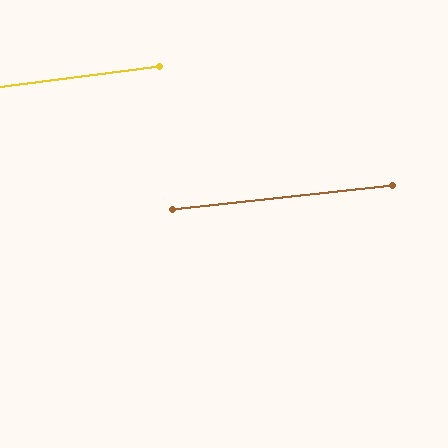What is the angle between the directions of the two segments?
Approximately 1 degree.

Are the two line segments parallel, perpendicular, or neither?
Parallel — their directions differ by only 1.0°.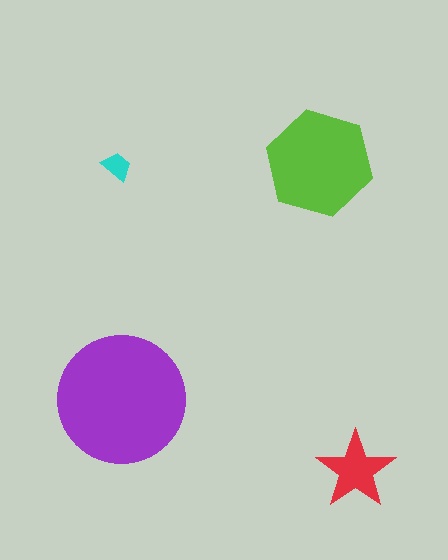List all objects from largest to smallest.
The purple circle, the lime hexagon, the red star, the cyan trapezoid.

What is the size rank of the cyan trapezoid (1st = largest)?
4th.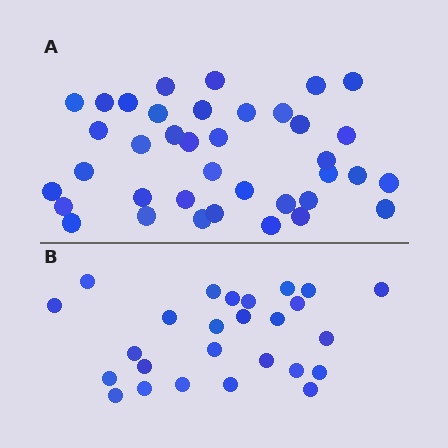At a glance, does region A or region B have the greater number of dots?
Region A (the top region) has more dots.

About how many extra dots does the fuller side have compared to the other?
Region A has roughly 12 or so more dots than region B.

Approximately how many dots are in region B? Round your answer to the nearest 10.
About 30 dots. (The exact count is 26, which rounds to 30.)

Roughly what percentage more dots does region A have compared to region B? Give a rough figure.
About 45% more.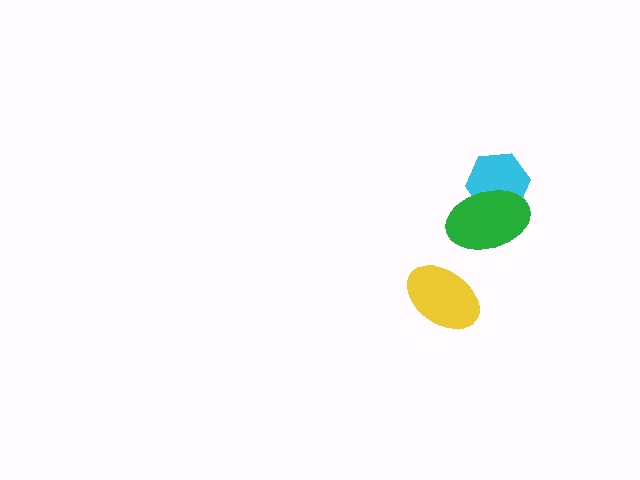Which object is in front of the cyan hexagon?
The green ellipse is in front of the cyan hexagon.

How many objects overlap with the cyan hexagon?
1 object overlaps with the cyan hexagon.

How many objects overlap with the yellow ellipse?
0 objects overlap with the yellow ellipse.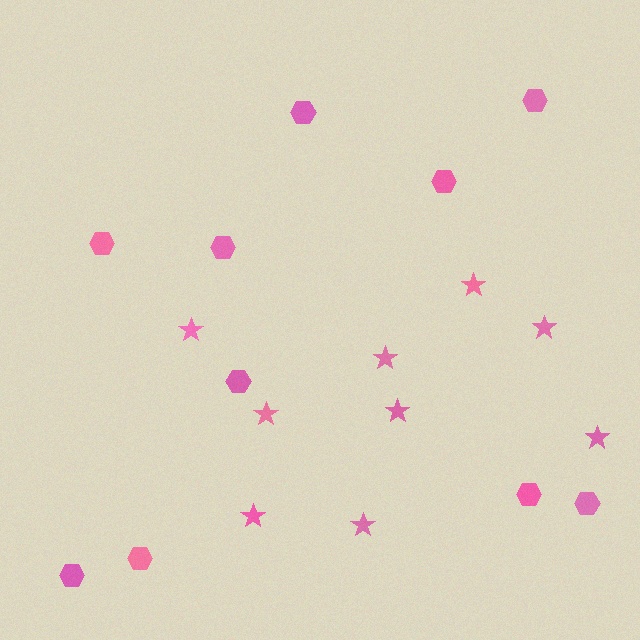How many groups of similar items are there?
There are 2 groups: one group of hexagons (10) and one group of stars (9).